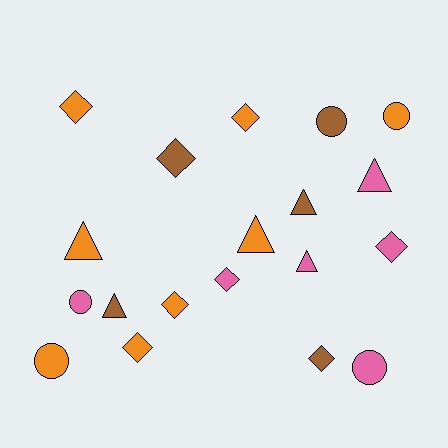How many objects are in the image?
There are 19 objects.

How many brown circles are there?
There is 1 brown circle.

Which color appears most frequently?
Orange, with 8 objects.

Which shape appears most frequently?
Diamond, with 8 objects.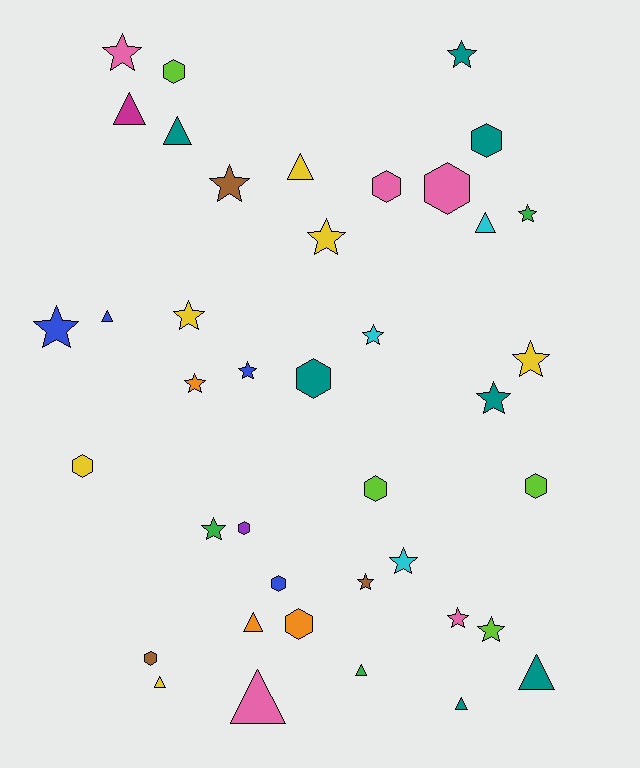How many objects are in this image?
There are 40 objects.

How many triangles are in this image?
There are 11 triangles.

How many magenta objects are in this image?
There is 1 magenta object.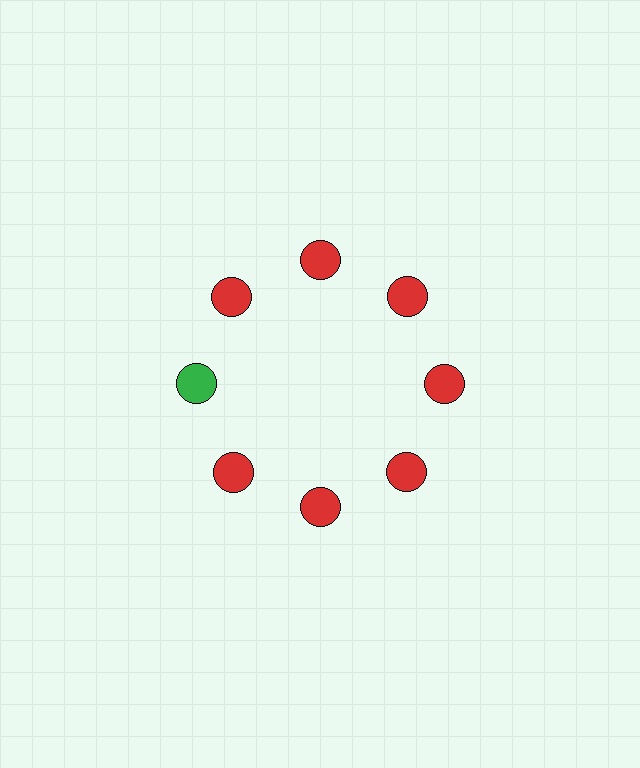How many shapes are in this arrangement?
There are 8 shapes arranged in a ring pattern.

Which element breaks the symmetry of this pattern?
The green circle at roughly the 9 o'clock position breaks the symmetry. All other shapes are red circles.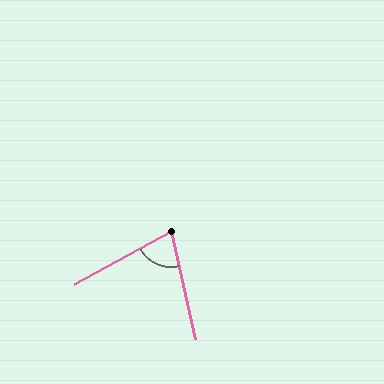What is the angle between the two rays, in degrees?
Approximately 74 degrees.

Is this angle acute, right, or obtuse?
It is acute.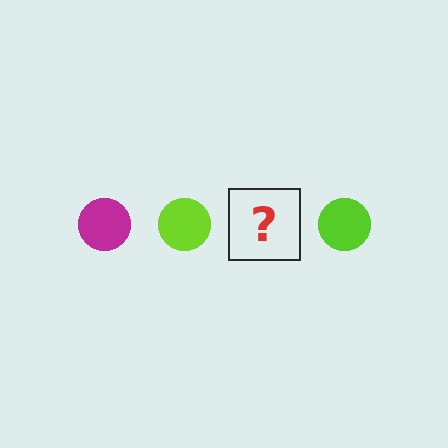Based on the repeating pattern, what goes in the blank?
The blank should be a magenta circle.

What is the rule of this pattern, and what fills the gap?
The rule is that the pattern cycles through magenta, lime circles. The gap should be filled with a magenta circle.